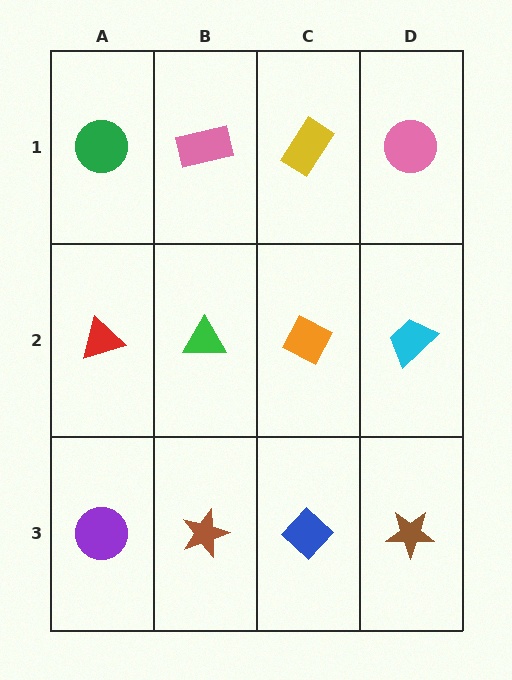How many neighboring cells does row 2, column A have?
3.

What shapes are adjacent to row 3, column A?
A red triangle (row 2, column A), a brown star (row 3, column B).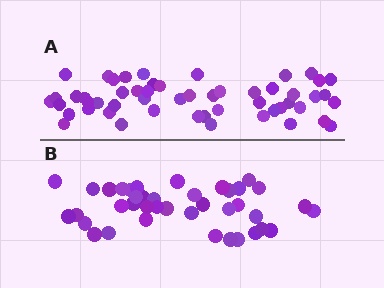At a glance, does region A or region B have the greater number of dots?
Region A (the top region) has more dots.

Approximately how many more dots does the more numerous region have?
Region A has approximately 15 more dots than region B.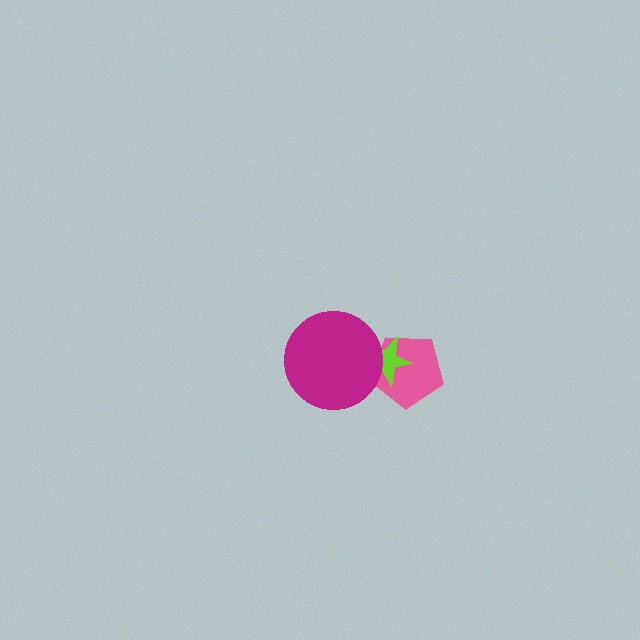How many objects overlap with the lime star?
2 objects overlap with the lime star.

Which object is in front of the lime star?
The magenta circle is in front of the lime star.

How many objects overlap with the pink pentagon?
2 objects overlap with the pink pentagon.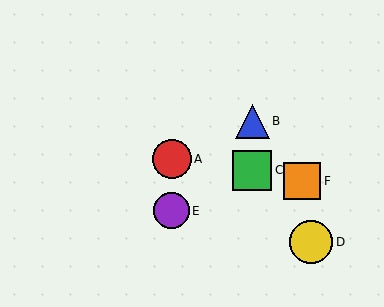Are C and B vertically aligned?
Yes, both are at x≈252.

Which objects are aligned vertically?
Objects B, C are aligned vertically.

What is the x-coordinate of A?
Object A is at x≈172.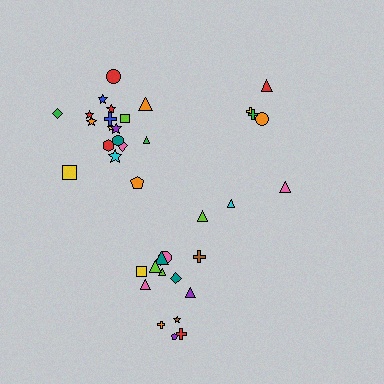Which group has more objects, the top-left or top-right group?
The top-left group.